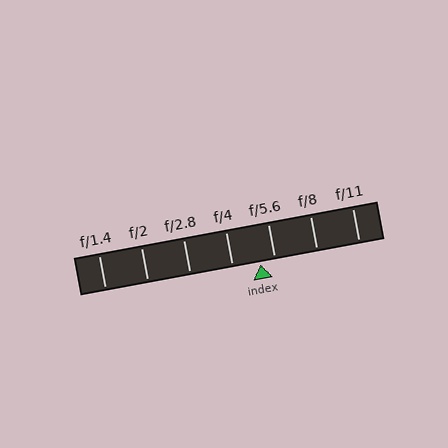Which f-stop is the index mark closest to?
The index mark is closest to f/5.6.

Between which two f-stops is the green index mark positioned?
The index mark is between f/4 and f/5.6.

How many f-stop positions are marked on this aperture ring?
There are 7 f-stop positions marked.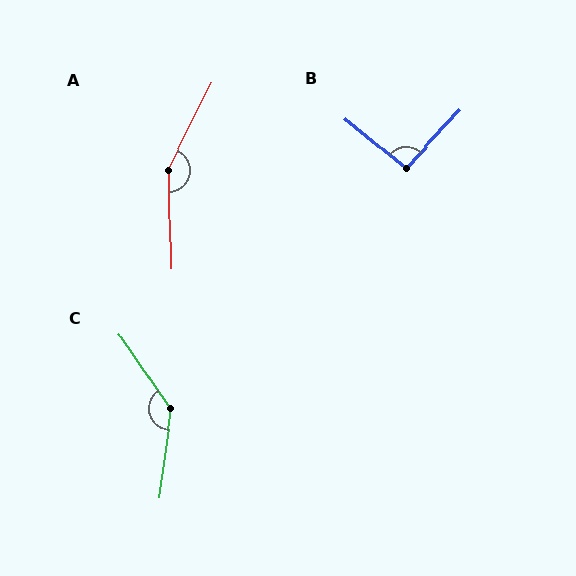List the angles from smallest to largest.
B (94°), C (138°), A (152°).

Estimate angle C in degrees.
Approximately 138 degrees.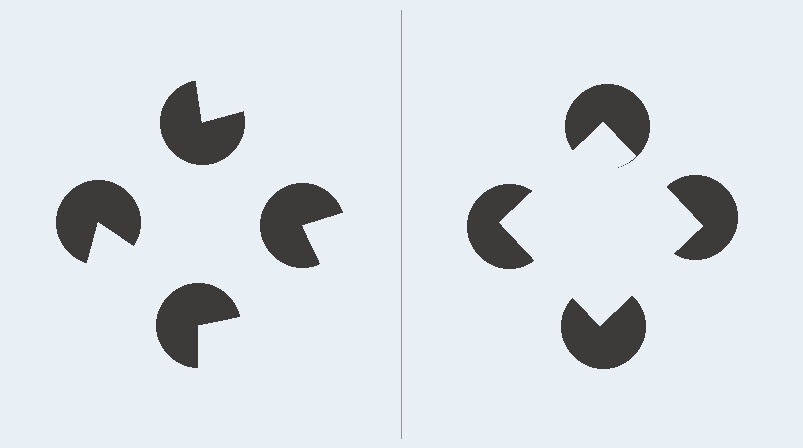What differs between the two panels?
The pac-man discs are positioned identically on both sides; only the wedge orientations differ. On the right they align to a square; on the left they are misaligned.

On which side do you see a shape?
An illusory square appears on the right side. On the left side the wedge cuts are rotated, so no coherent shape forms.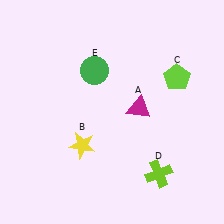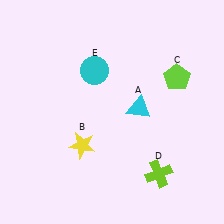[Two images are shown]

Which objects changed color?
A changed from magenta to cyan. E changed from green to cyan.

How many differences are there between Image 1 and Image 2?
There are 2 differences between the two images.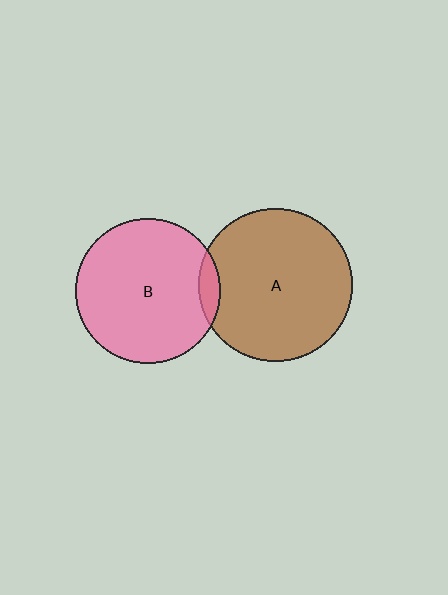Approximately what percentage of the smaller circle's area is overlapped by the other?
Approximately 5%.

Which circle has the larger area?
Circle A (brown).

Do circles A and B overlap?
Yes.